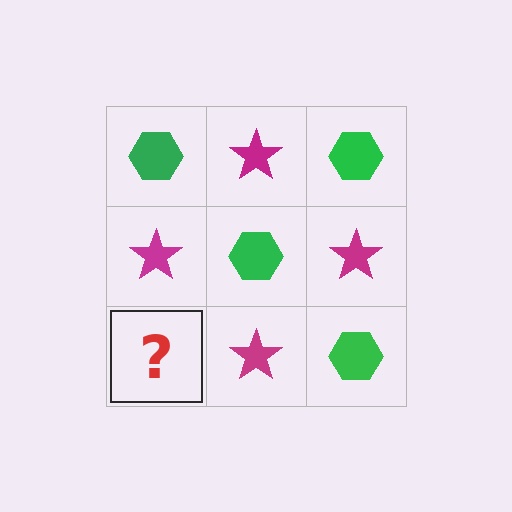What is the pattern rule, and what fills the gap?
The rule is that it alternates green hexagon and magenta star in a checkerboard pattern. The gap should be filled with a green hexagon.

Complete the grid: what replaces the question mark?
The question mark should be replaced with a green hexagon.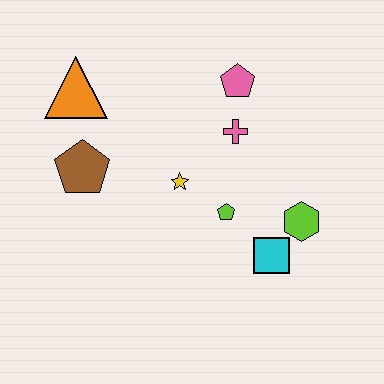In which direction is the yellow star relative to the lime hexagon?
The yellow star is to the left of the lime hexagon.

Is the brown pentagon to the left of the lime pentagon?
Yes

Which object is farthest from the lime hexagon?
The orange triangle is farthest from the lime hexagon.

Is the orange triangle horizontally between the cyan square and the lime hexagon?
No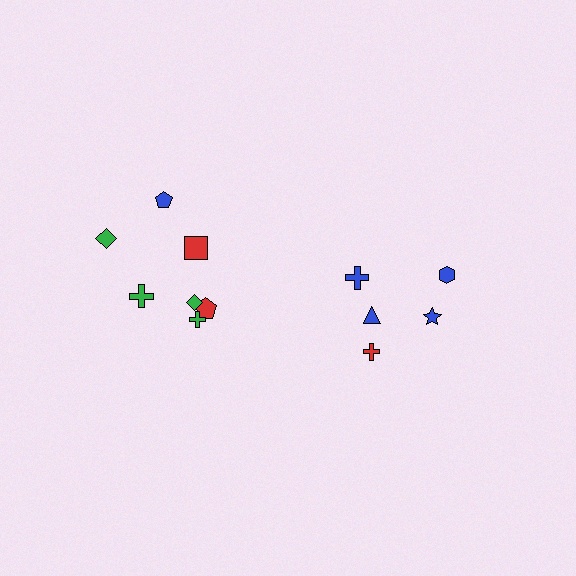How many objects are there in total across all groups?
There are 12 objects.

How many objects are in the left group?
There are 7 objects.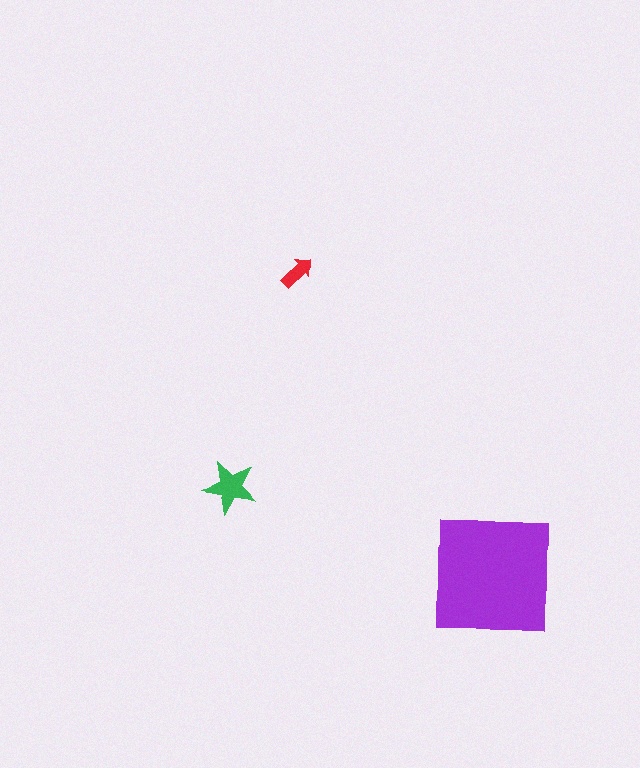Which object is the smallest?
The red arrow.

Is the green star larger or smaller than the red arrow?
Larger.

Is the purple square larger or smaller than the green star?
Larger.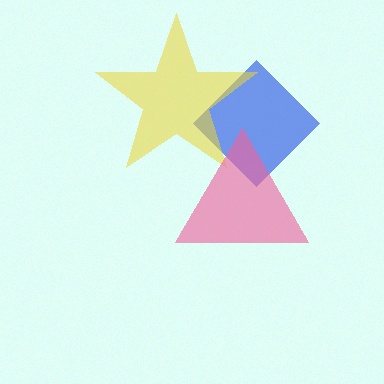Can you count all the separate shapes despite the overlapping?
Yes, there are 3 separate shapes.